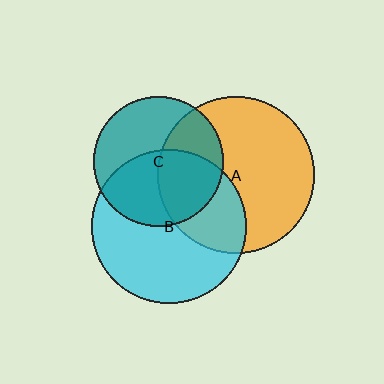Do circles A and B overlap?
Yes.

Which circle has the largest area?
Circle A (orange).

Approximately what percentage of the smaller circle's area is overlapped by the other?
Approximately 35%.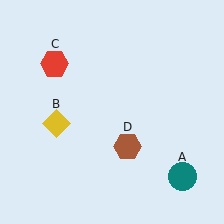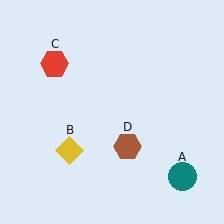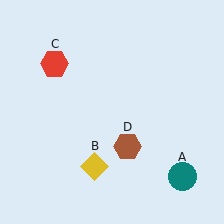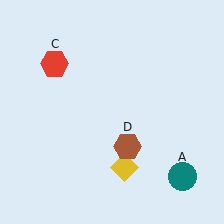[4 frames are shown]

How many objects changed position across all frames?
1 object changed position: yellow diamond (object B).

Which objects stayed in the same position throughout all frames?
Teal circle (object A) and red hexagon (object C) and brown hexagon (object D) remained stationary.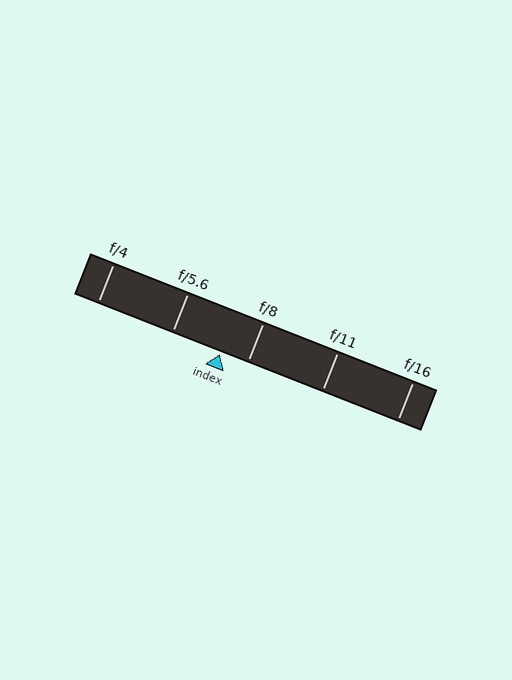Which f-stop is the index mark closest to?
The index mark is closest to f/8.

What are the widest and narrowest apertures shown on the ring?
The widest aperture shown is f/4 and the narrowest is f/16.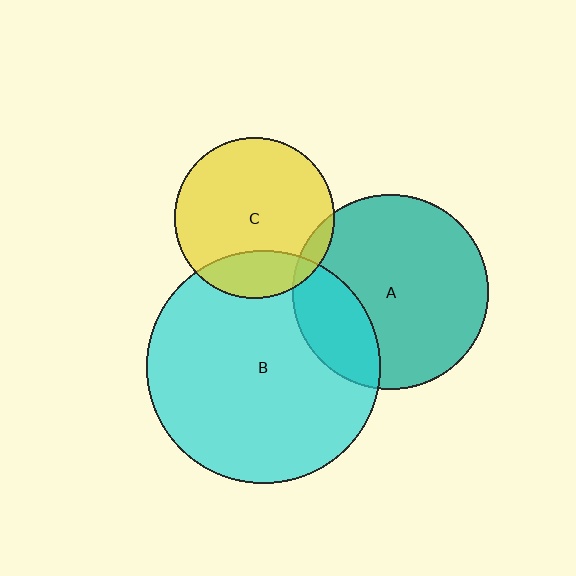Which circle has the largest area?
Circle B (cyan).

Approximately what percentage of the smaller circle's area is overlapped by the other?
Approximately 25%.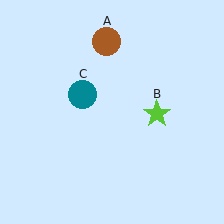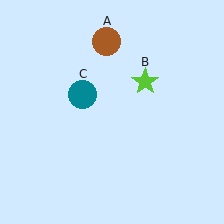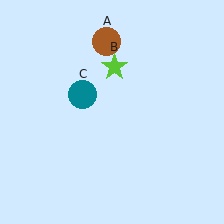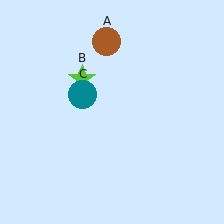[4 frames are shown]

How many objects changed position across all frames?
1 object changed position: lime star (object B).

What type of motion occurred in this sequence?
The lime star (object B) rotated counterclockwise around the center of the scene.